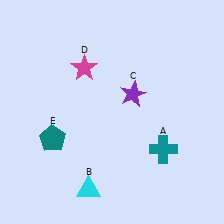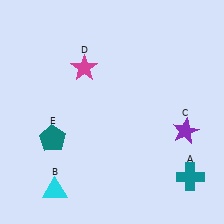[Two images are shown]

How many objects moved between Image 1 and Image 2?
3 objects moved between the two images.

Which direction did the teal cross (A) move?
The teal cross (A) moved down.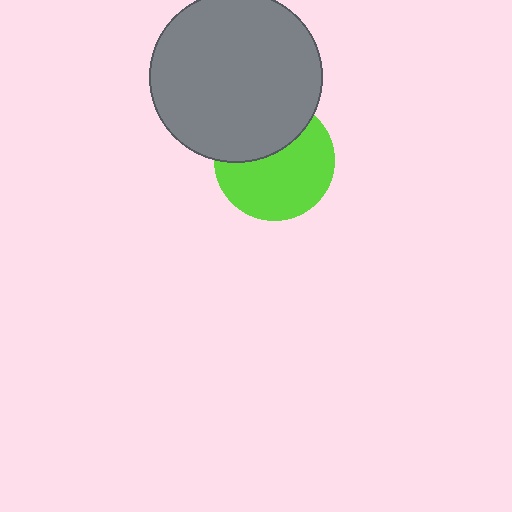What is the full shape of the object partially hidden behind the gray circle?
The partially hidden object is a lime circle.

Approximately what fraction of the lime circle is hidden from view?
Roughly 37% of the lime circle is hidden behind the gray circle.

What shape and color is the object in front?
The object in front is a gray circle.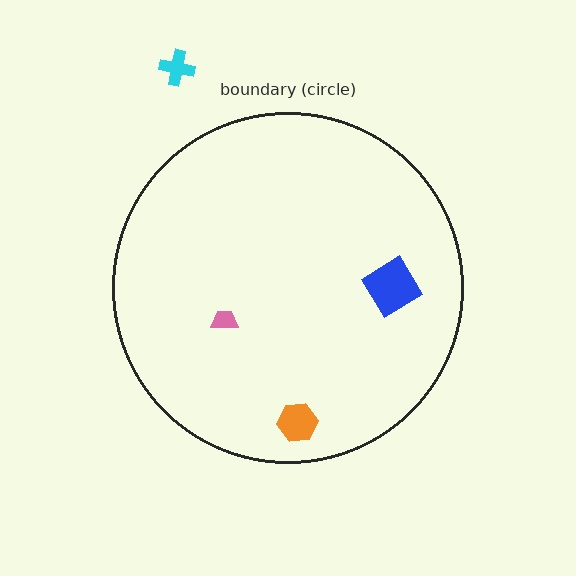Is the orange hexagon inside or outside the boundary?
Inside.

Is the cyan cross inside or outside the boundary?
Outside.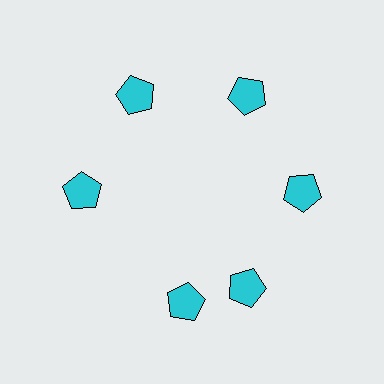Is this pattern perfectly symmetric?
No. The 6 cyan pentagons are arranged in a ring, but one element near the 7 o'clock position is rotated out of alignment along the ring, breaking the 6-fold rotational symmetry.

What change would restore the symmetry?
The symmetry would be restored by rotating it back into even spacing with its neighbors so that all 6 pentagons sit at equal angles and equal distance from the center.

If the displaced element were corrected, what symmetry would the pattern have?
It would have 6-fold rotational symmetry — the pattern would map onto itself every 60 degrees.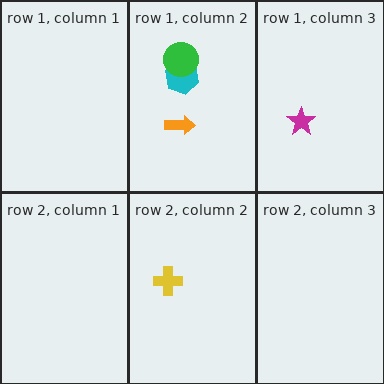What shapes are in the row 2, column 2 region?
The yellow cross.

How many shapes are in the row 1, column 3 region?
1.